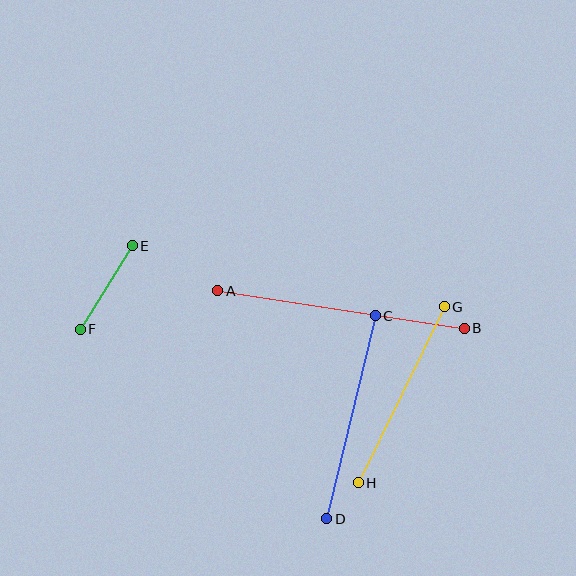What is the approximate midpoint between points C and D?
The midpoint is at approximately (351, 417) pixels.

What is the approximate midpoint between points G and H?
The midpoint is at approximately (401, 395) pixels.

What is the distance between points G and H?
The distance is approximately 196 pixels.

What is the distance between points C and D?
The distance is approximately 209 pixels.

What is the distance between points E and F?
The distance is approximately 98 pixels.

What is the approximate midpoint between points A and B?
The midpoint is at approximately (341, 309) pixels.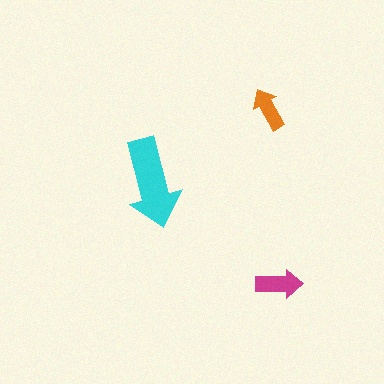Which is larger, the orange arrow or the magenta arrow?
The magenta one.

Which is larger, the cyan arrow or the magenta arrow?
The cyan one.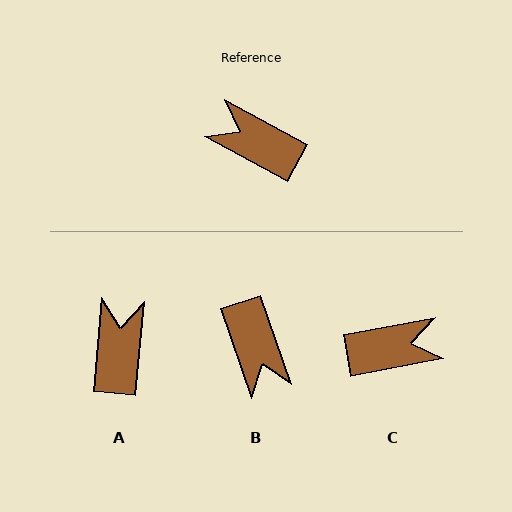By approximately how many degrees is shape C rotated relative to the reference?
Approximately 141 degrees clockwise.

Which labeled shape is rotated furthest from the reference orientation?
C, about 141 degrees away.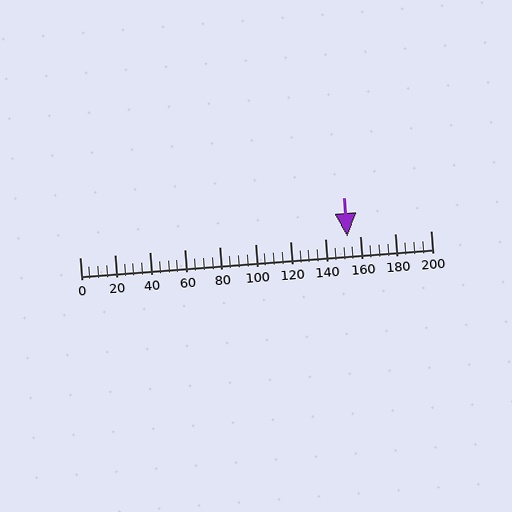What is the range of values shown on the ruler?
The ruler shows values from 0 to 200.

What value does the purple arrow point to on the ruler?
The purple arrow points to approximately 152.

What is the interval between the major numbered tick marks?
The major tick marks are spaced 20 units apart.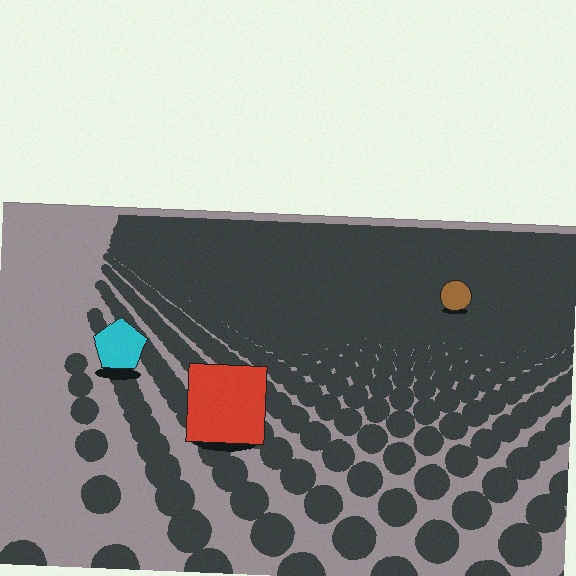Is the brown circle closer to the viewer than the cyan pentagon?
No. The cyan pentagon is closer — you can tell from the texture gradient: the ground texture is coarser near it.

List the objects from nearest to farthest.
From nearest to farthest: the red square, the cyan pentagon, the brown circle.